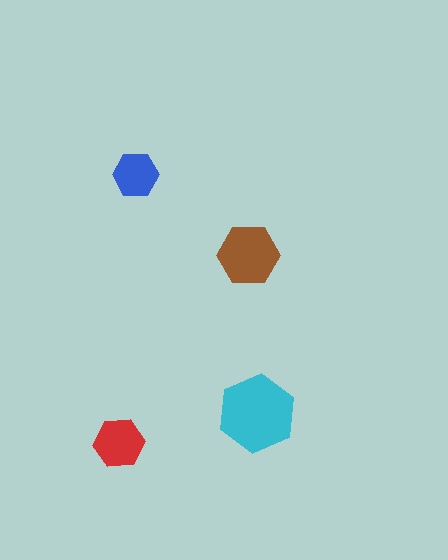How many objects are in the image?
There are 4 objects in the image.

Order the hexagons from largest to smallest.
the cyan one, the brown one, the red one, the blue one.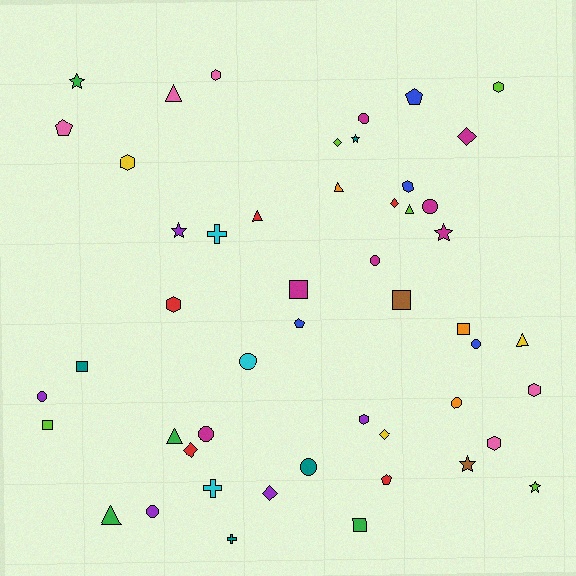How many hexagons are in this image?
There are 8 hexagons.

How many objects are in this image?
There are 50 objects.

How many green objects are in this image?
There are 4 green objects.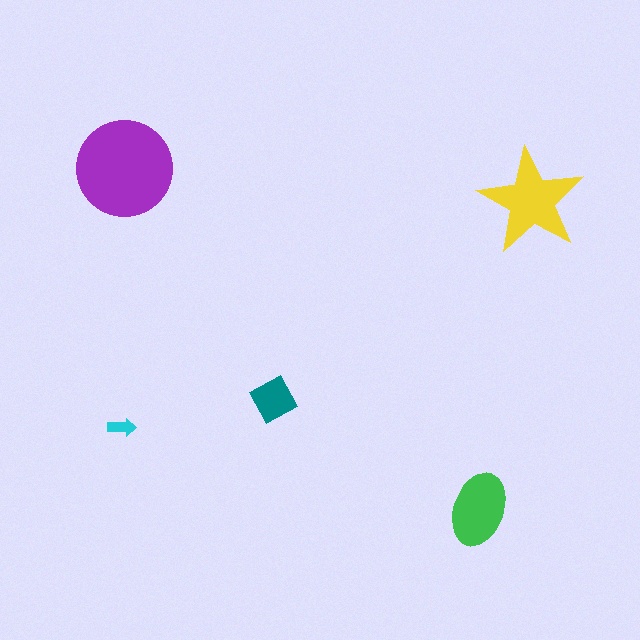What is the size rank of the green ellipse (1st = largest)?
3rd.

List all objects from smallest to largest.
The cyan arrow, the teal diamond, the green ellipse, the yellow star, the purple circle.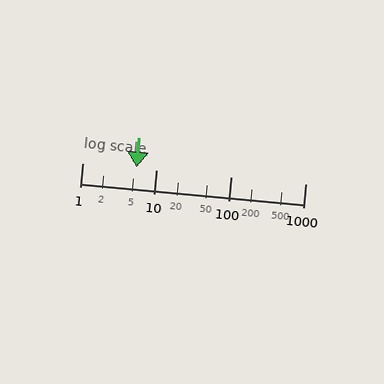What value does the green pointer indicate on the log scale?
The pointer indicates approximately 5.3.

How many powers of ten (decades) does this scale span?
The scale spans 3 decades, from 1 to 1000.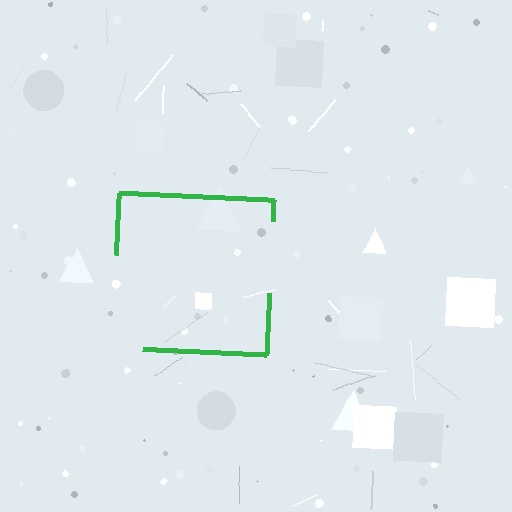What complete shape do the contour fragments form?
The contour fragments form a square.